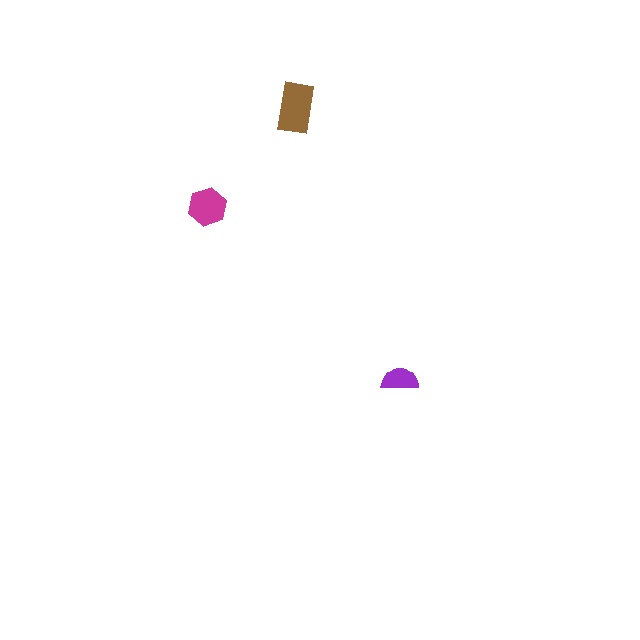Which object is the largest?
The brown rectangle.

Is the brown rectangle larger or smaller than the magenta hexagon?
Larger.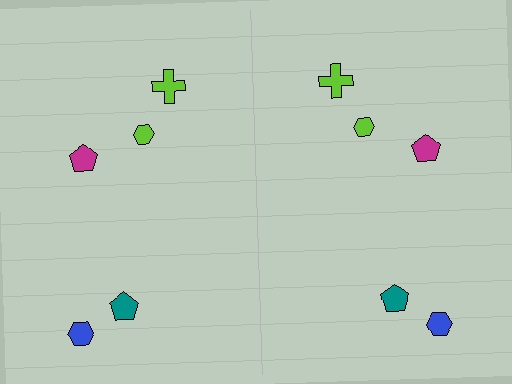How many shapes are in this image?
There are 10 shapes in this image.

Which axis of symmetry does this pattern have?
The pattern has a vertical axis of symmetry running through the center of the image.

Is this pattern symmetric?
Yes, this pattern has bilateral (reflection) symmetry.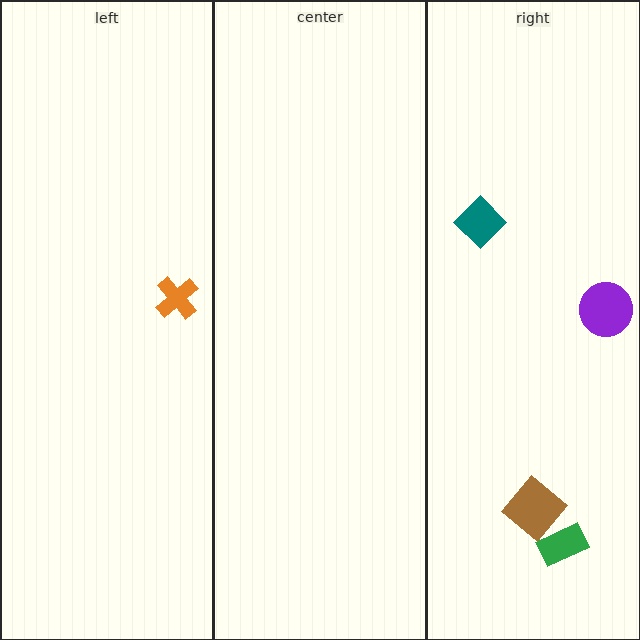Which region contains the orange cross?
The left region.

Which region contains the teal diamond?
The right region.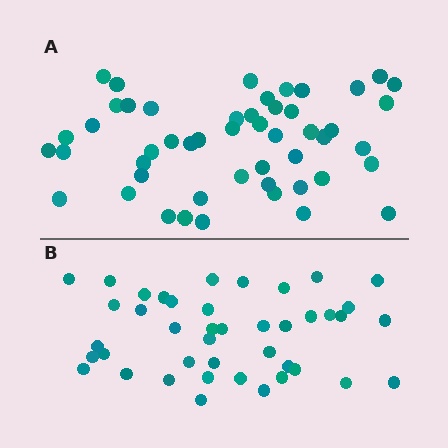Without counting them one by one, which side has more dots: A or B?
Region A (the top region) has more dots.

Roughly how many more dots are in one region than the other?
Region A has roughly 8 or so more dots than region B.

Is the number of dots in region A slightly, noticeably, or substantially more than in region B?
Region A has only slightly more — the two regions are fairly close. The ratio is roughly 1.2 to 1.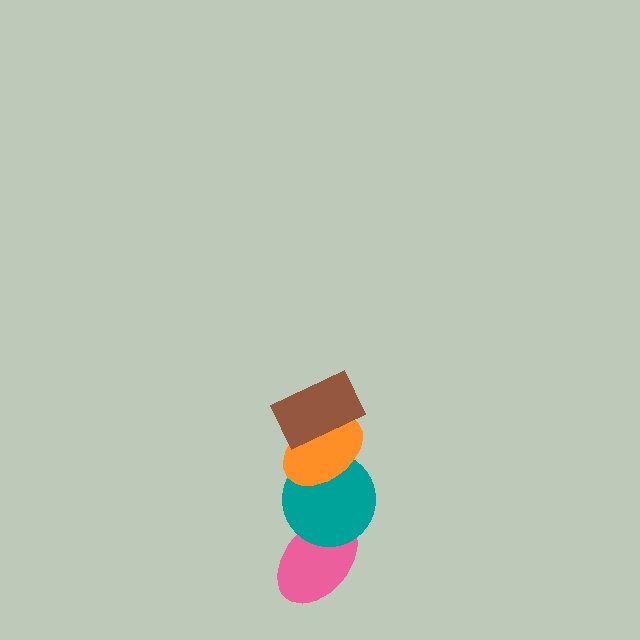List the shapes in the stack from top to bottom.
From top to bottom: the brown rectangle, the orange ellipse, the teal circle, the pink ellipse.